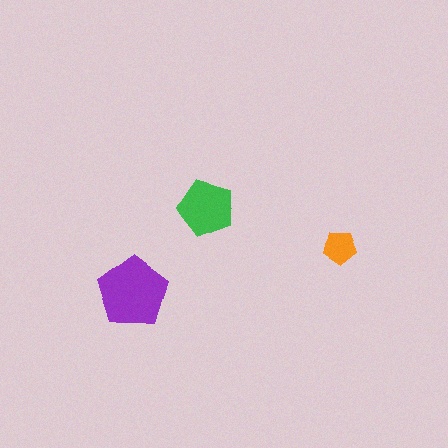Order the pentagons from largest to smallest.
the purple one, the green one, the orange one.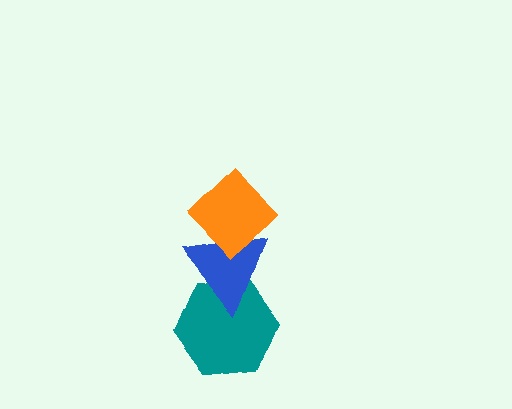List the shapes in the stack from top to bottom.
From top to bottom: the orange diamond, the blue triangle, the teal hexagon.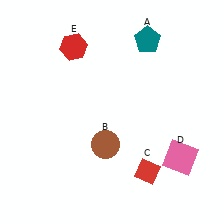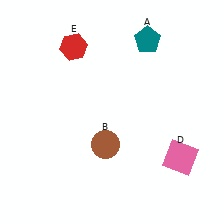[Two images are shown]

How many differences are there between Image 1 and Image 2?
There is 1 difference between the two images.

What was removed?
The red diamond (C) was removed in Image 2.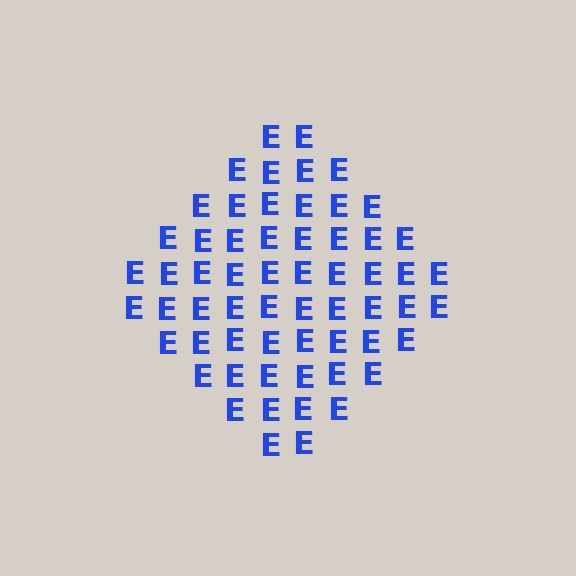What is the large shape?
The large shape is a diamond.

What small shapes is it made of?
It is made of small letter E's.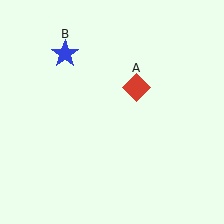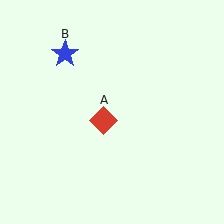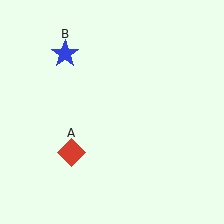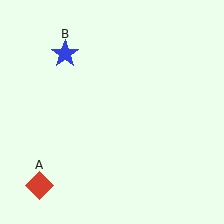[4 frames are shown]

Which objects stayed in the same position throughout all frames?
Blue star (object B) remained stationary.